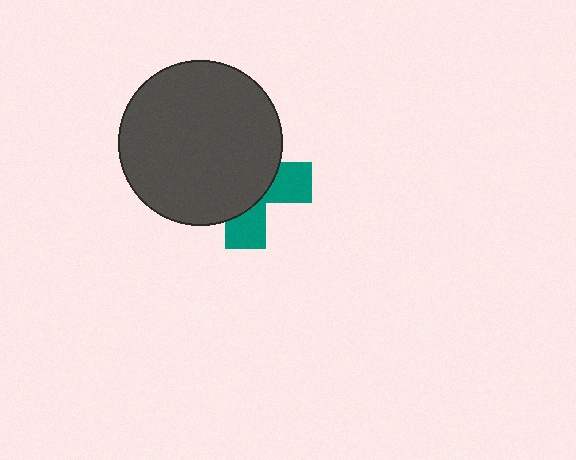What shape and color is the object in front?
The object in front is a dark gray circle.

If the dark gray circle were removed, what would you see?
You would see the complete teal cross.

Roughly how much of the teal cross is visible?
A small part of it is visible (roughly 34%).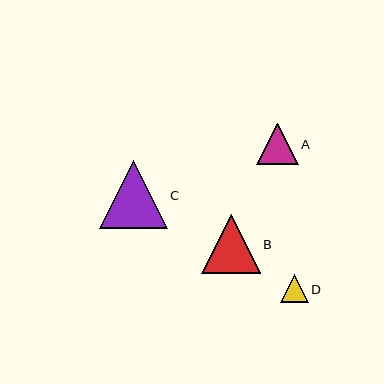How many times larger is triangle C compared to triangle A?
Triangle C is approximately 1.6 times the size of triangle A.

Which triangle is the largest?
Triangle C is the largest with a size of approximately 68 pixels.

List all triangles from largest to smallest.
From largest to smallest: C, B, A, D.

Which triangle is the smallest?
Triangle D is the smallest with a size of approximately 28 pixels.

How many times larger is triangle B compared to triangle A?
Triangle B is approximately 1.4 times the size of triangle A.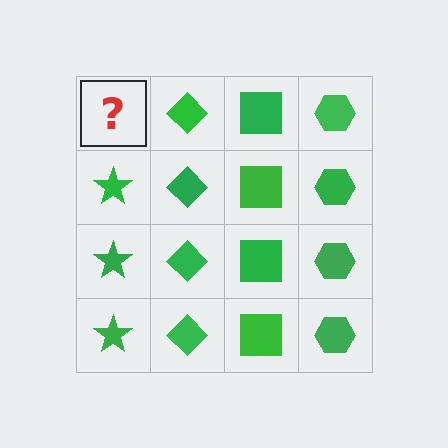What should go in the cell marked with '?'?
The missing cell should contain a green star.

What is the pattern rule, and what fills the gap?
The rule is that each column has a consistent shape. The gap should be filled with a green star.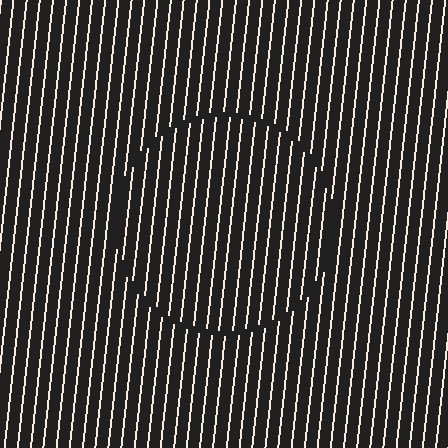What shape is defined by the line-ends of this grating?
An illusory circle. The interior of the shape contains the same grating, shifted by half a period — the contour is defined by the phase discontinuity where line-ends from the inner and outer gratings abut.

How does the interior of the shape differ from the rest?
The interior of the shape contains the same grating, shifted by half a period — the contour is defined by the phase discontinuity where line-ends from the inner and outer gratings abut.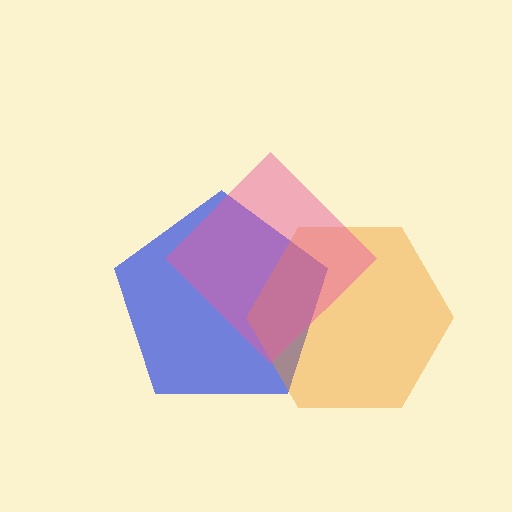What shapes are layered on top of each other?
The layered shapes are: a blue pentagon, an orange hexagon, a pink diamond.